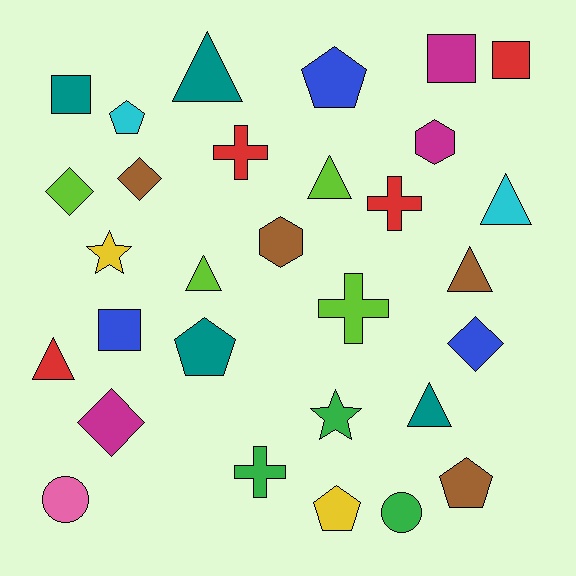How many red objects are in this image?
There are 4 red objects.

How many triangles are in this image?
There are 7 triangles.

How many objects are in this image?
There are 30 objects.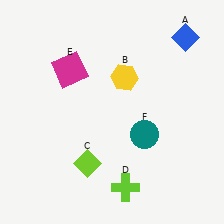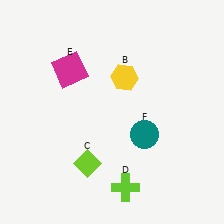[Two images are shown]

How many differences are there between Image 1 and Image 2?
There is 1 difference between the two images.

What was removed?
The blue diamond (A) was removed in Image 2.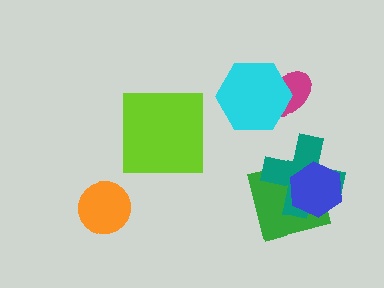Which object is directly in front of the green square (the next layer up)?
The teal cross is directly in front of the green square.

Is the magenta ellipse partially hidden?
Yes, it is partially covered by another shape.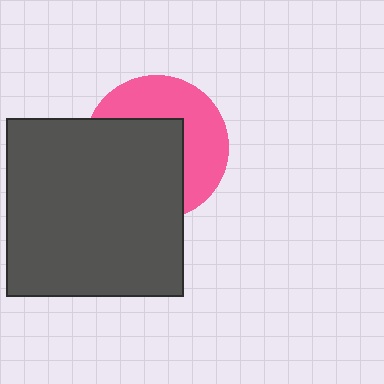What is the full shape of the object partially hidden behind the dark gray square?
The partially hidden object is a pink circle.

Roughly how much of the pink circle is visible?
About half of it is visible (roughly 46%).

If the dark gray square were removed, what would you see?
You would see the complete pink circle.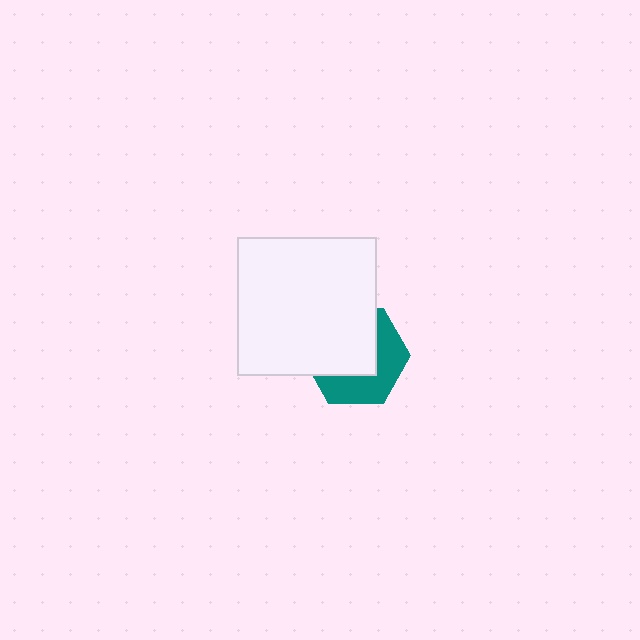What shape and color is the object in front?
The object in front is a white square.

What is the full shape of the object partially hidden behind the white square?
The partially hidden object is a teal hexagon.